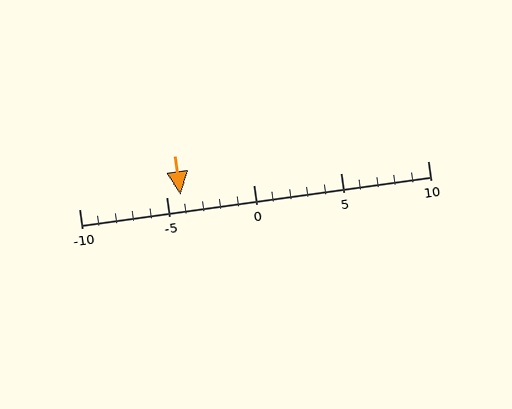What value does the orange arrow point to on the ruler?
The orange arrow points to approximately -4.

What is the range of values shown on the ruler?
The ruler shows values from -10 to 10.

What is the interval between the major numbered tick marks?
The major tick marks are spaced 5 units apart.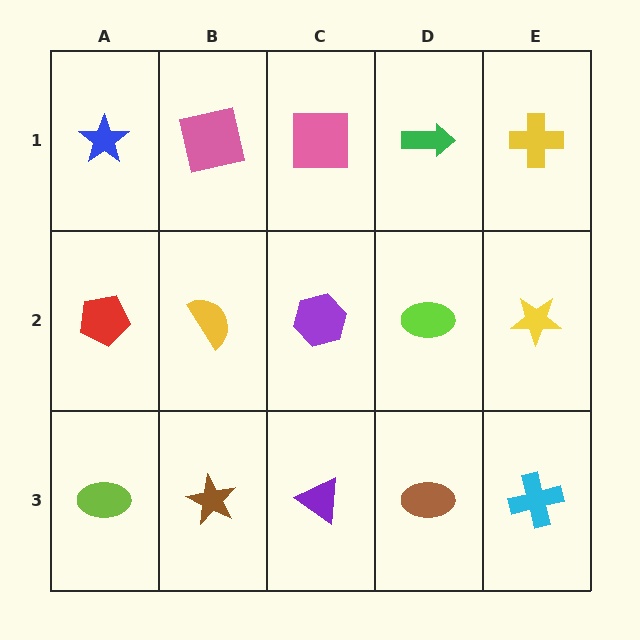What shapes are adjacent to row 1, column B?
A yellow semicircle (row 2, column B), a blue star (row 1, column A), a pink square (row 1, column C).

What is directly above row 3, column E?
A yellow star.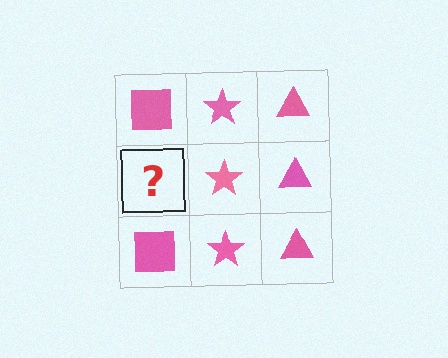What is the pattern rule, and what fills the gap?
The rule is that each column has a consistent shape. The gap should be filled with a pink square.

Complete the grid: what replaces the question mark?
The question mark should be replaced with a pink square.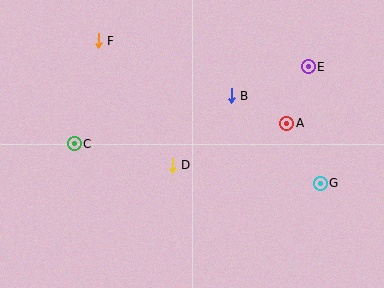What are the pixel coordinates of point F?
Point F is at (98, 41).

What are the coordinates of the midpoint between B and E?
The midpoint between B and E is at (270, 81).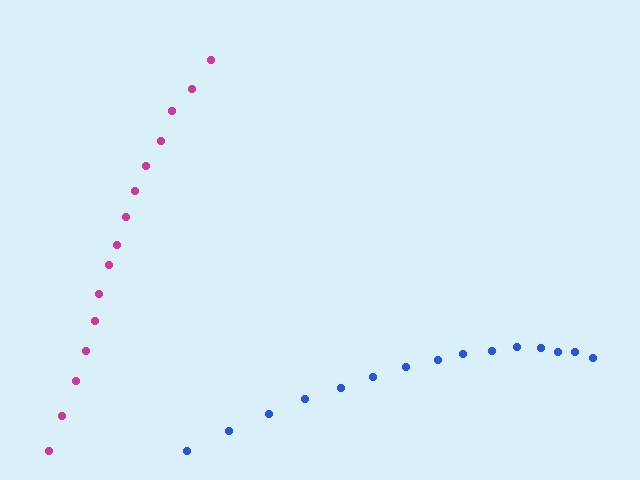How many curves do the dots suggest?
There are 2 distinct paths.